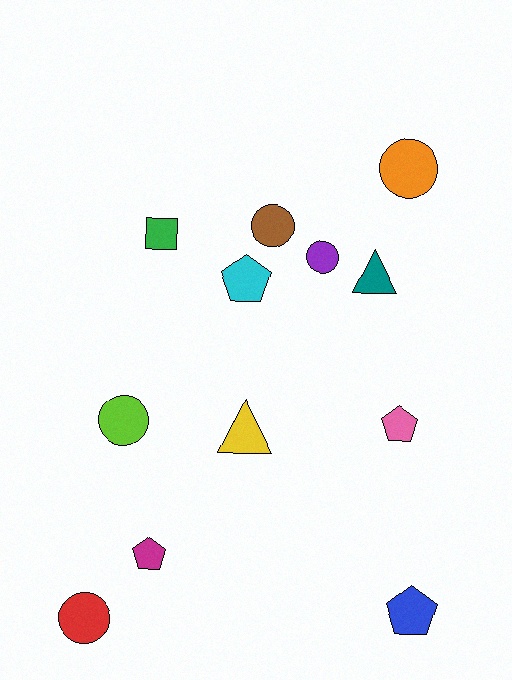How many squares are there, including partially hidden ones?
There is 1 square.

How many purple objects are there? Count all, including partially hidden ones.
There is 1 purple object.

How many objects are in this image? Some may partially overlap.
There are 12 objects.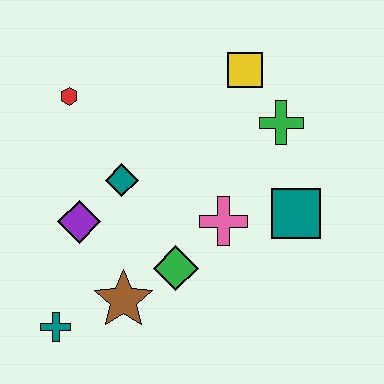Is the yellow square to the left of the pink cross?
No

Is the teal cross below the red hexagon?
Yes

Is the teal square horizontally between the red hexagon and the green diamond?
No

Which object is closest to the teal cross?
The brown star is closest to the teal cross.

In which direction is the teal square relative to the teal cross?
The teal square is to the right of the teal cross.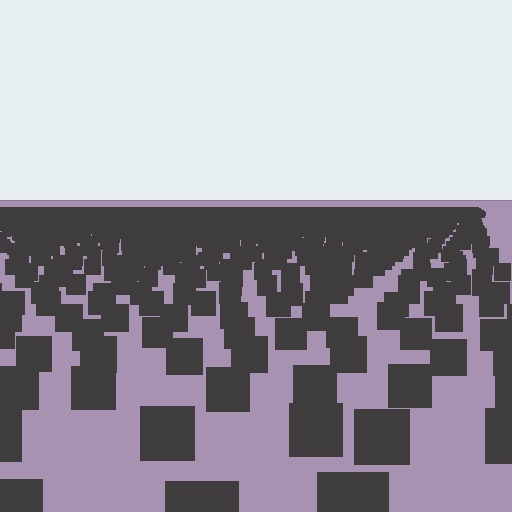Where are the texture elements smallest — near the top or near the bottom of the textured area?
Near the top.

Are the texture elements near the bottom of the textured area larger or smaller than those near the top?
Larger. Near the bottom, elements are closer to the viewer and appear at a bigger on-screen size.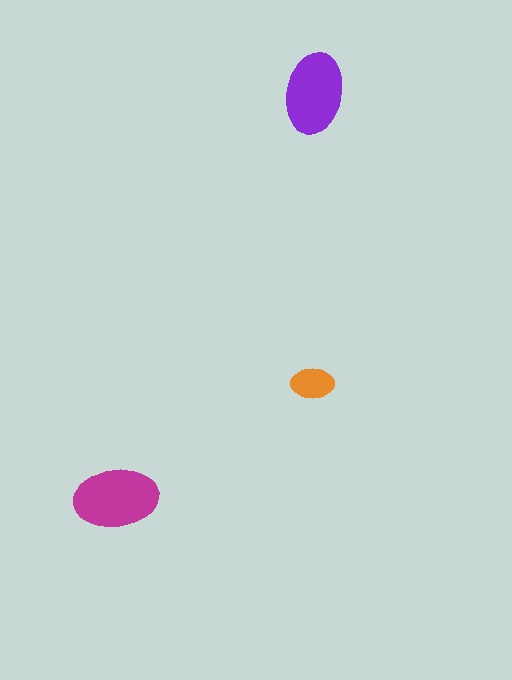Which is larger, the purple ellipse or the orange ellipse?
The purple one.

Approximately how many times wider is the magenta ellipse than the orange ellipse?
About 2 times wider.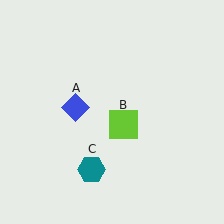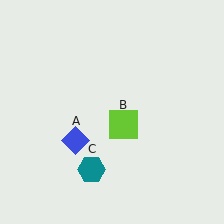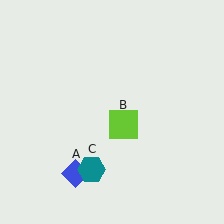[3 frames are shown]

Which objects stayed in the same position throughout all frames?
Lime square (object B) and teal hexagon (object C) remained stationary.